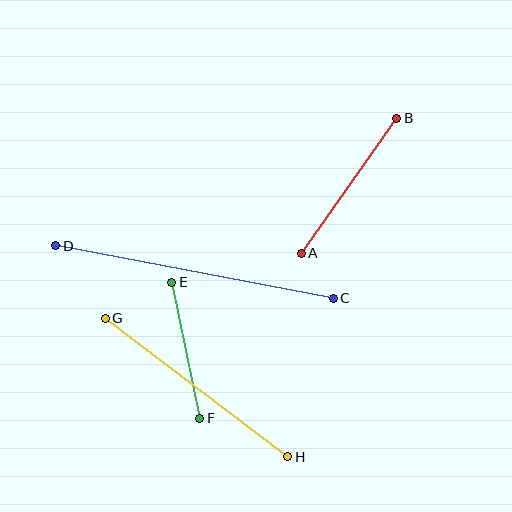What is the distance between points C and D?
The distance is approximately 283 pixels.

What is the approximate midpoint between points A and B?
The midpoint is at approximately (349, 186) pixels.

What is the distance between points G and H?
The distance is approximately 229 pixels.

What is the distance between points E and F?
The distance is approximately 139 pixels.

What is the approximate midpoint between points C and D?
The midpoint is at approximately (195, 272) pixels.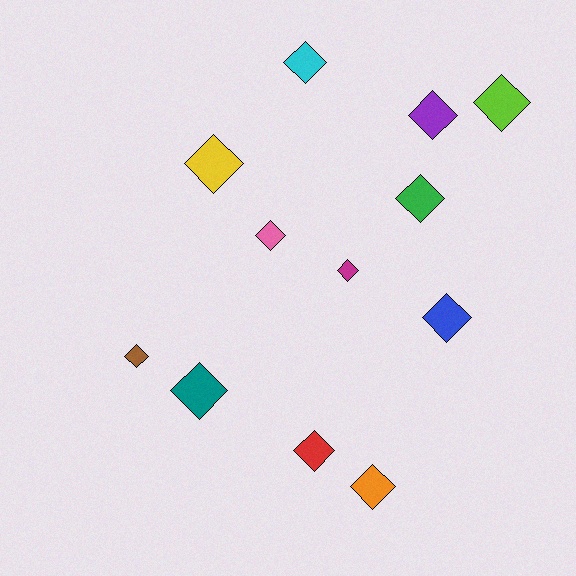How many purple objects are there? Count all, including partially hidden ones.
There is 1 purple object.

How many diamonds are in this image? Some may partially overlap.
There are 12 diamonds.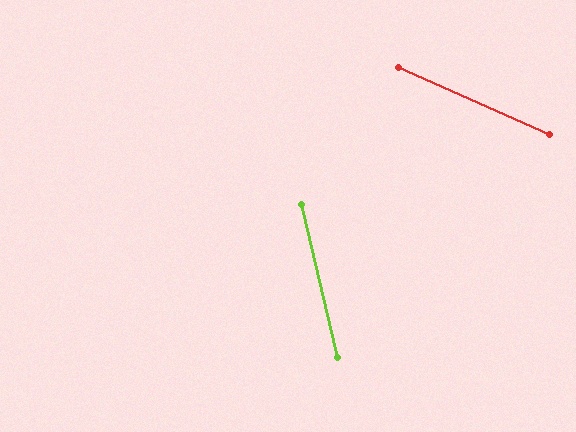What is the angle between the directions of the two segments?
Approximately 53 degrees.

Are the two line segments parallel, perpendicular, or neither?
Neither parallel nor perpendicular — they differ by about 53°.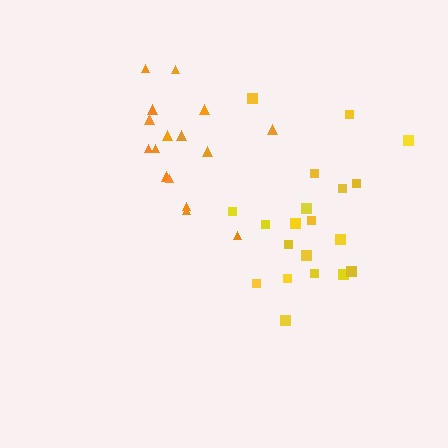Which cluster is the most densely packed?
Yellow.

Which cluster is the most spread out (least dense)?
Orange.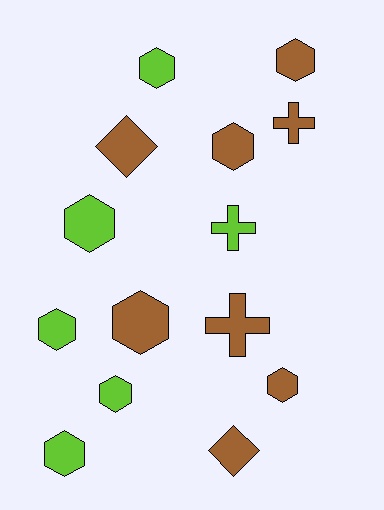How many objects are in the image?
There are 14 objects.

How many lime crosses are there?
There is 1 lime cross.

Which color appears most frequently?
Brown, with 8 objects.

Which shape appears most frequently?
Hexagon, with 9 objects.